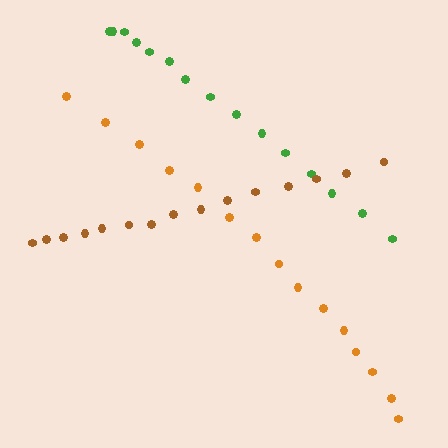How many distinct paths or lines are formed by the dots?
There are 3 distinct paths.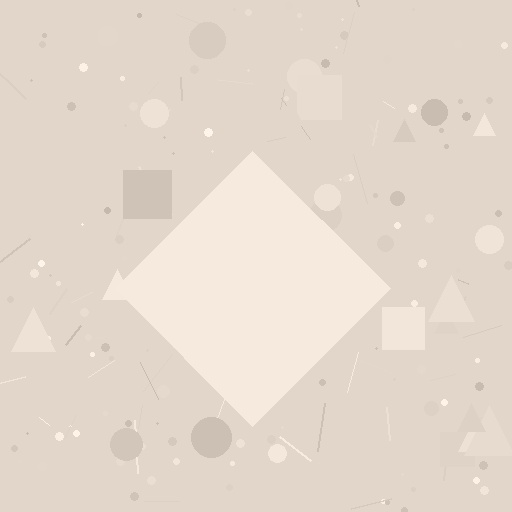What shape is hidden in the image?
A diamond is hidden in the image.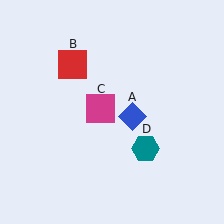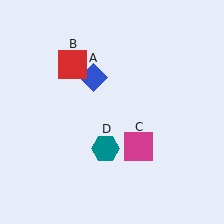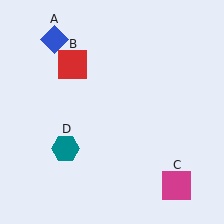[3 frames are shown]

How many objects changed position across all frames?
3 objects changed position: blue diamond (object A), magenta square (object C), teal hexagon (object D).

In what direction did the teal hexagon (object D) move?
The teal hexagon (object D) moved left.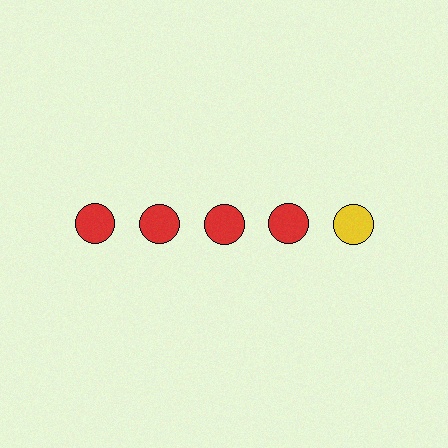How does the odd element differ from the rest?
It has a different color: yellow instead of red.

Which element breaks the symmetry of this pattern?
The yellow circle in the top row, rightmost column breaks the symmetry. All other shapes are red circles.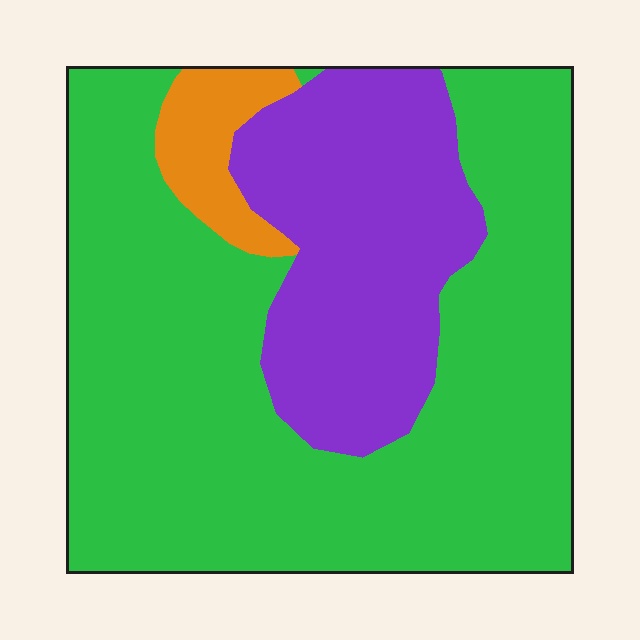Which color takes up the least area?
Orange, at roughly 5%.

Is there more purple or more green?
Green.